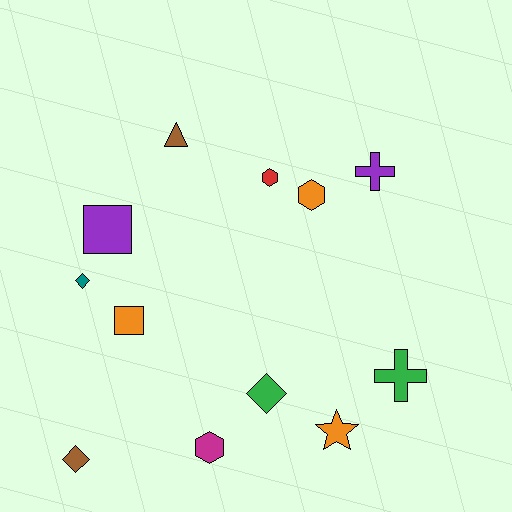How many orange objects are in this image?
There are 3 orange objects.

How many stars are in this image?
There is 1 star.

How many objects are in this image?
There are 12 objects.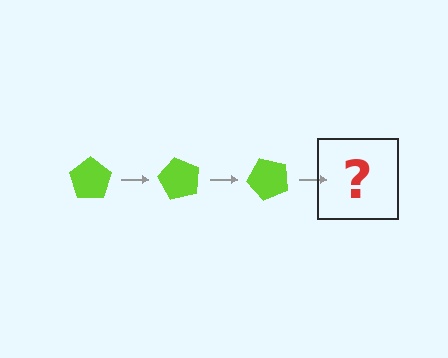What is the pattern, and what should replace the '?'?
The pattern is that the pentagon rotates 60 degrees each step. The '?' should be a lime pentagon rotated 180 degrees.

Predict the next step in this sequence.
The next step is a lime pentagon rotated 180 degrees.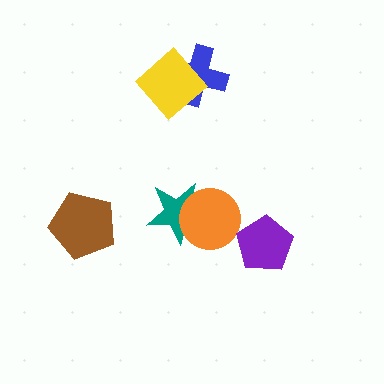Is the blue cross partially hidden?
Yes, it is partially covered by another shape.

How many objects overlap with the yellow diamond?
1 object overlaps with the yellow diamond.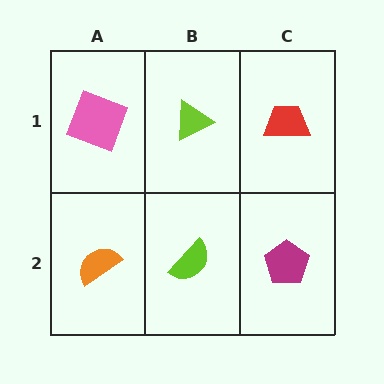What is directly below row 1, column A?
An orange semicircle.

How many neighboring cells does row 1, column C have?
2.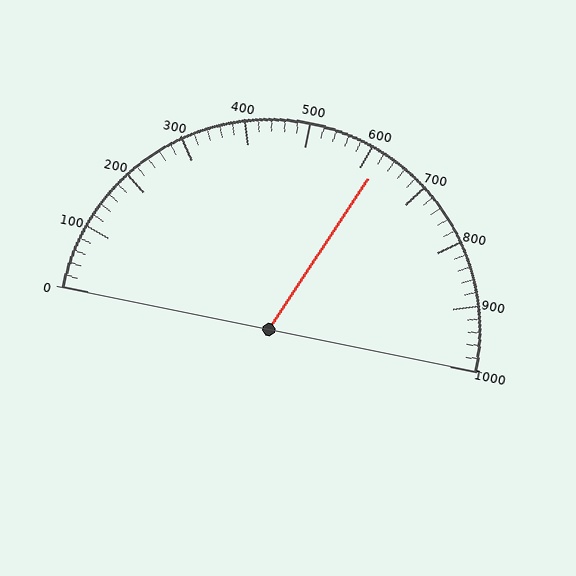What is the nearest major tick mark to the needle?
The nearest major tick mark is 600.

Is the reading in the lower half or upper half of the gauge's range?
The reading is in the upper half of the range (0 to 1000).